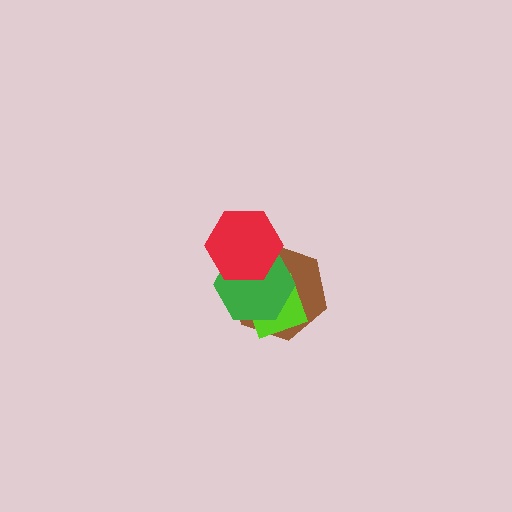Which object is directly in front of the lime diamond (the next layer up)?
The green hexagon is directly in front of the lime diamond.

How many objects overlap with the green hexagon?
3 objects overlap with the green hexagon.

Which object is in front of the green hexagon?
The red hexagon is in front of the green hexagon.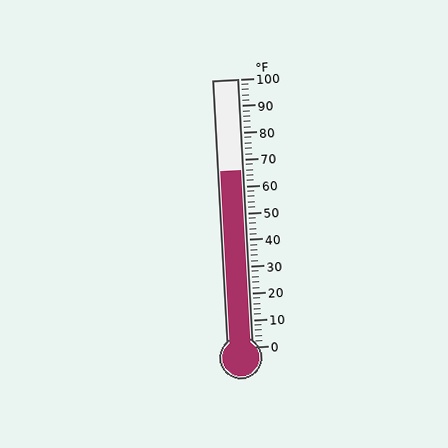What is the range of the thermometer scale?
The thermometer scale ranges from 0°F to 100°F.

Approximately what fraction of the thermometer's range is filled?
The thermometer is filled to approximately 65% of its range.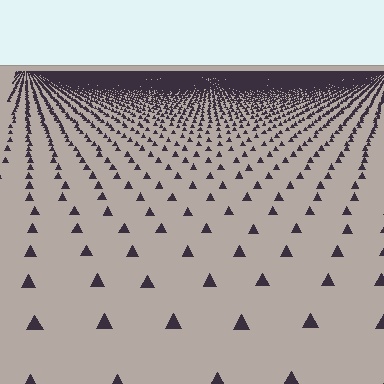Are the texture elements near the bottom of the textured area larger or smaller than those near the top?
Larger. Near the bottom, elements are closer to the viewer and appear at a bigger on-screen size.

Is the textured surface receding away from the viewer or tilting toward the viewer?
The surface is receding away from the viewer. Texture elements get smaller and denser toward the top.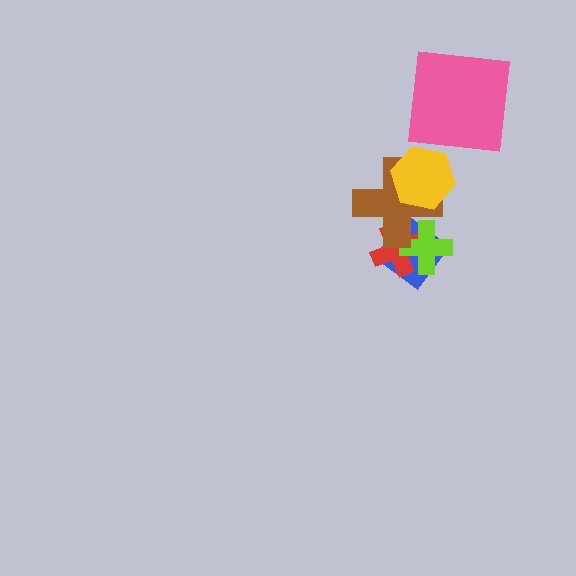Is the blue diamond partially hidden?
Yes, it is partially covered by another shape.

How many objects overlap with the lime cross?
3 objects overlap with the lime cross.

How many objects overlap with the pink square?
0 objects overlap with the pink square.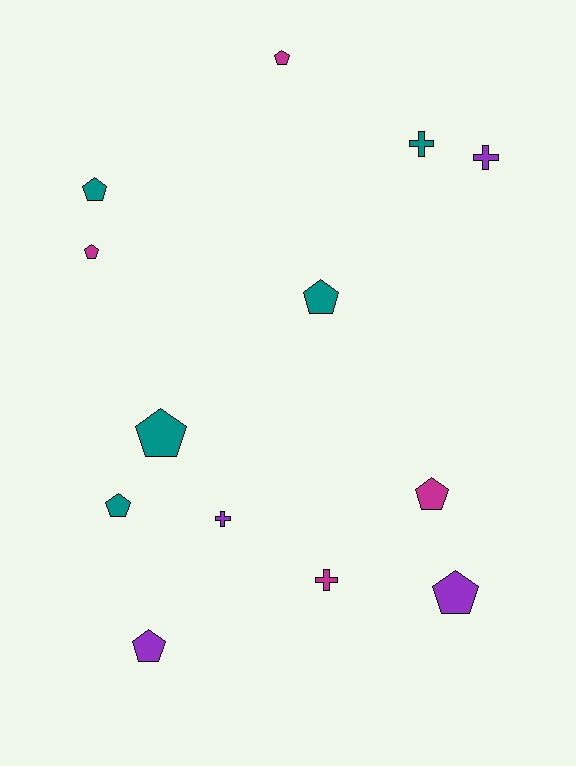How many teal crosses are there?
There is 1 teal cross.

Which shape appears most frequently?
Pentagon, with 9 objects.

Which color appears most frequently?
Teal, with 5 objects.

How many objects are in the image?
There are 13 objects.